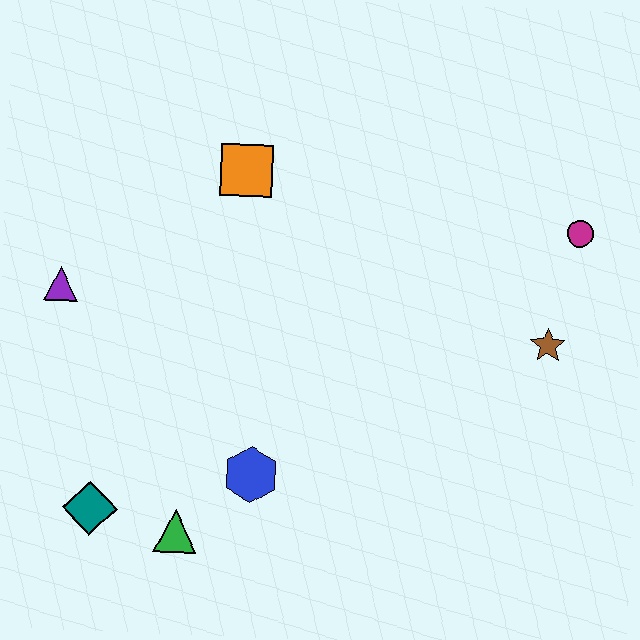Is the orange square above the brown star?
Yes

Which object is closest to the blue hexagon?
The green triangle is closest to the blue hexagon.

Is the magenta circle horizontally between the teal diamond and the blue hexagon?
No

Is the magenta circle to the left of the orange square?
No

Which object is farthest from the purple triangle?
The magenta circle is farthest from the purple triangle.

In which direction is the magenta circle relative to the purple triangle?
The magenta circle is to the right of the purple triangle.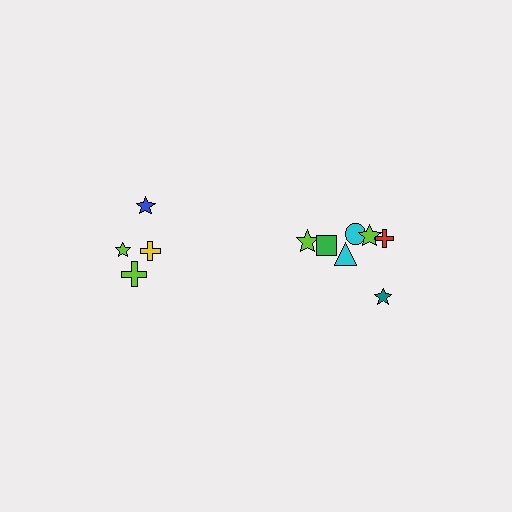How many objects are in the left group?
There are 4 objects.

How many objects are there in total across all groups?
There are 11 objects.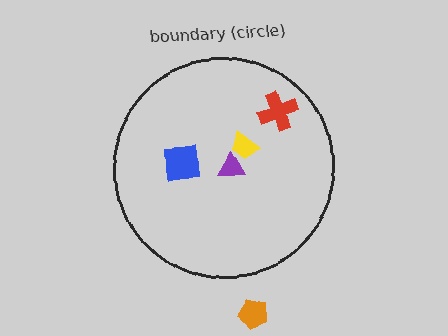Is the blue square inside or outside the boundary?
Inside.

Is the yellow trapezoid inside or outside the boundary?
Inside.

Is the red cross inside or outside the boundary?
Inside.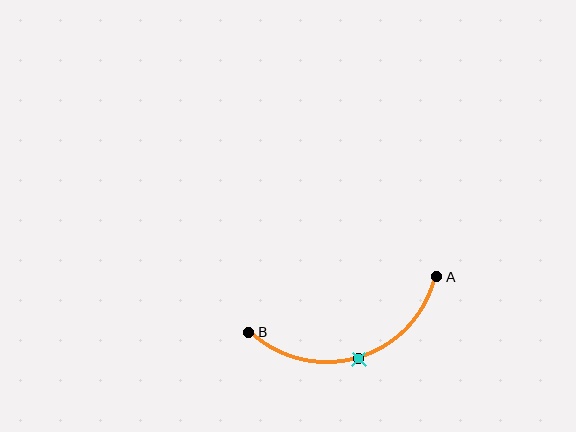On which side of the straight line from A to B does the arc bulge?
The arc bulges below the straight line connecting A and B.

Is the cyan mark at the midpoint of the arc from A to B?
Yes. The cyan mark lies on the arc at equal arc-length from both A and B — it is the arc midpoint.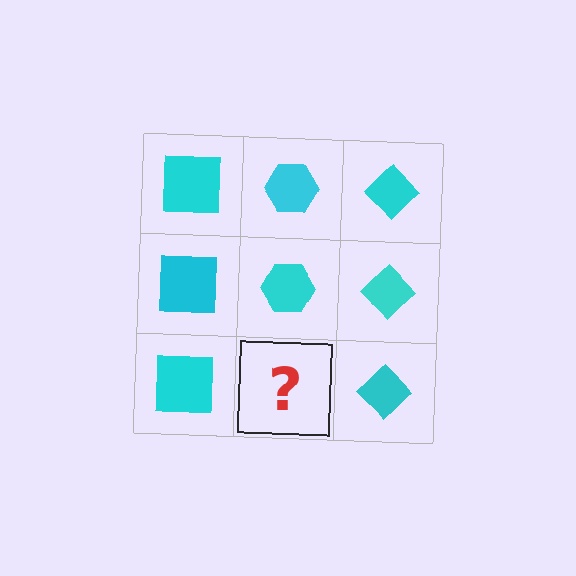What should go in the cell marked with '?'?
The missing cell should contain a cyan hexagon.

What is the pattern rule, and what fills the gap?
The rule is that each column has a consistent shape. The gap should be filled with a cyan hexagon.